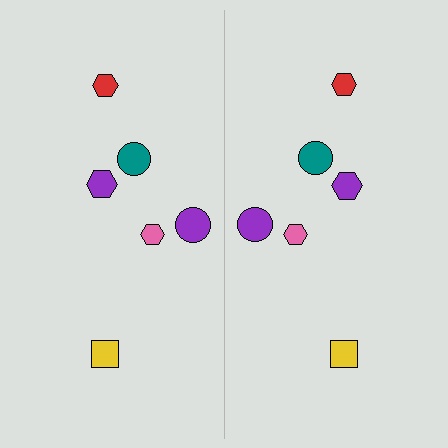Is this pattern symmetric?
Yes, this pattern has bilateral (reflection) symmetry.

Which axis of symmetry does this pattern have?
The pattern has a vertical axis of symmetry running through the center of the image.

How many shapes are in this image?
There are 12 shapes in this image.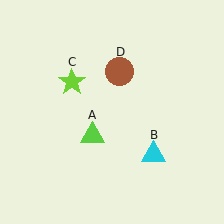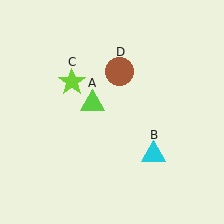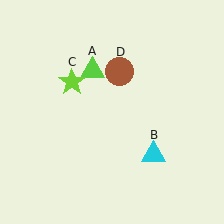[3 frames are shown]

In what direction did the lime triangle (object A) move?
The lime triangle (object A) moved up.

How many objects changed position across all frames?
1 object changed position: lime triangle (object A).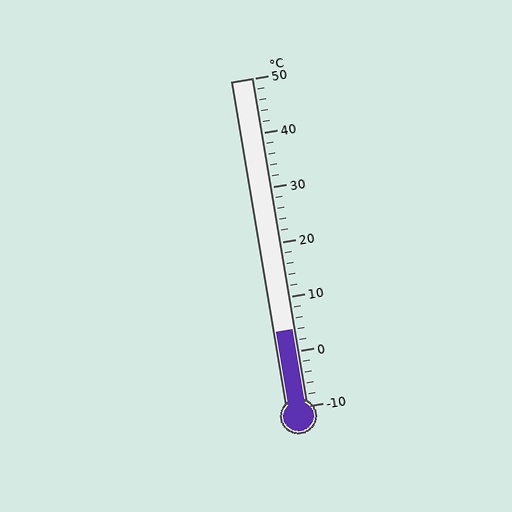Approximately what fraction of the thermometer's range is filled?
The thermometer is filled to approximately 25% of its range.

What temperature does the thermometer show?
The thermometer shows approximately 4°C.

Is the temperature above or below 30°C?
The temperature is below 30°C.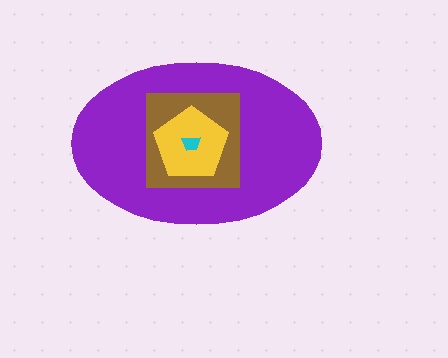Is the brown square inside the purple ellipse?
Yes.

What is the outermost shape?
The purple ellipse.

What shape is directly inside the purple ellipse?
The brown square.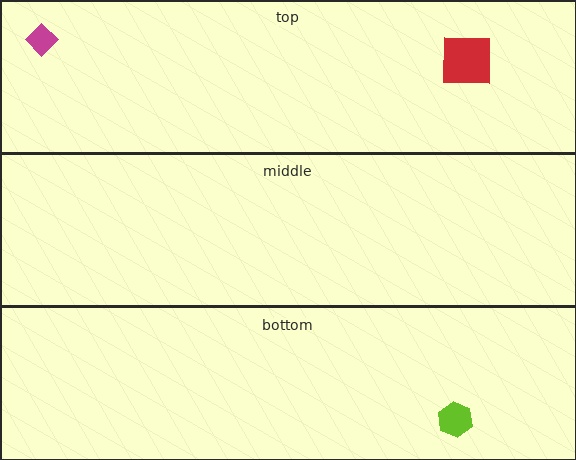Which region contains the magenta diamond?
The top region.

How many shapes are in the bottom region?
1.